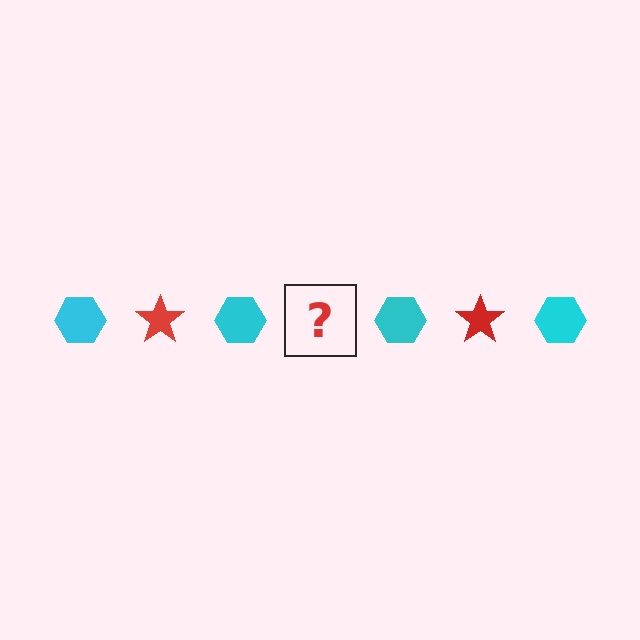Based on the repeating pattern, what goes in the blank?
The blank should be a red star.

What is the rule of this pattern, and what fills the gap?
The rule is that the pattern alternates between cyan hexagon and red star. The gap should be filled with a red star.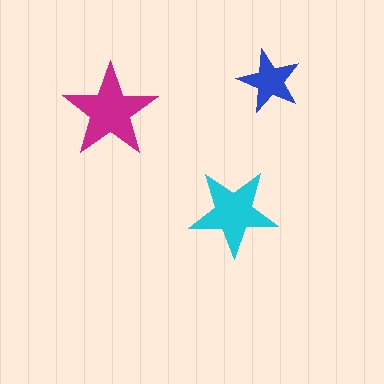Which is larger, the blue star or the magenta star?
The magenta one.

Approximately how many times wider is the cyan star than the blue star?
About 1.5 times wider.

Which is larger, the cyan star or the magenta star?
The magenta one.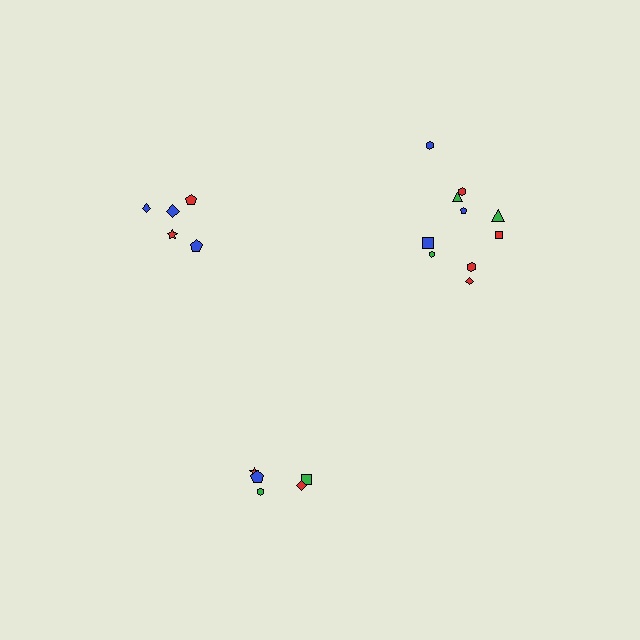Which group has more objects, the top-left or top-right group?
The top-right group.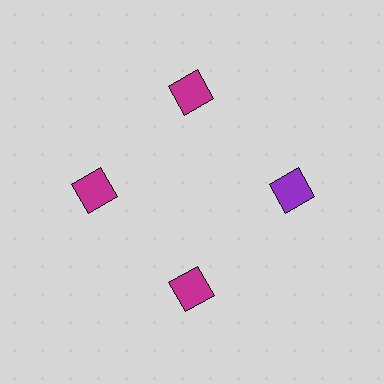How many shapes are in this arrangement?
There are 4 shapes arranged in a ring pattern.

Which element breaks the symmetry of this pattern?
The purple diamond at roughly the 3 o'clock position breaks the symmetry. All other shapes are magenta diamonds.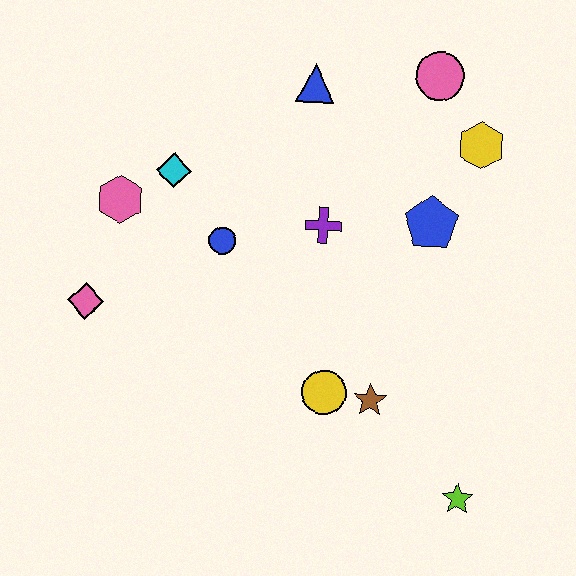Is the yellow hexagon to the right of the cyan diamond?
Yes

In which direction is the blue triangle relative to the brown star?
The blue triangle is above the brown star.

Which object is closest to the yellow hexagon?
The pink circle is closest to the yellow hexagon.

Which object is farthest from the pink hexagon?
The lime star is farthest from the pink hexagon.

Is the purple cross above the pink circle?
No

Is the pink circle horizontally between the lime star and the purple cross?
Yes